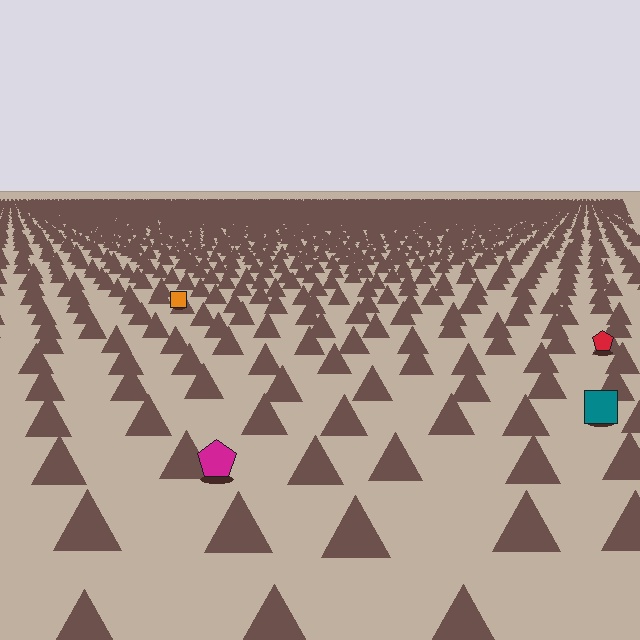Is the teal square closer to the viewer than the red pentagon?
Yes. The teal square is closer — you can tell from the texture gradient: the ground texture is coarser near it.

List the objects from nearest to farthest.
From nearest to farthest: the magenta pentagon, the teal square, the red pentagon, the orange square.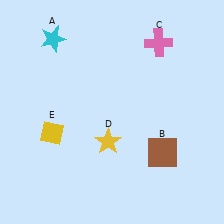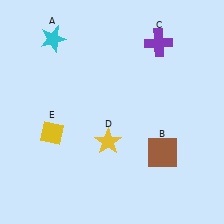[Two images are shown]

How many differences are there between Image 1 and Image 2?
There is 1 difference between the two images.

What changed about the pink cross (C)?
In Image 1, C is pink. In Image 2, it changed to purple.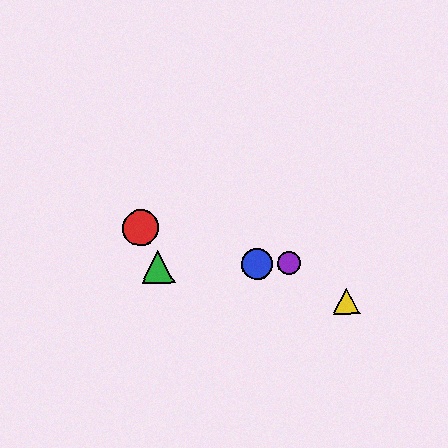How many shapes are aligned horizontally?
3 shapes (the blue circle, the green triangle, the purple circle) are aligned horizontally.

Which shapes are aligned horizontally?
The blue circle, the green triangle, the purple circle are aligned horizontally.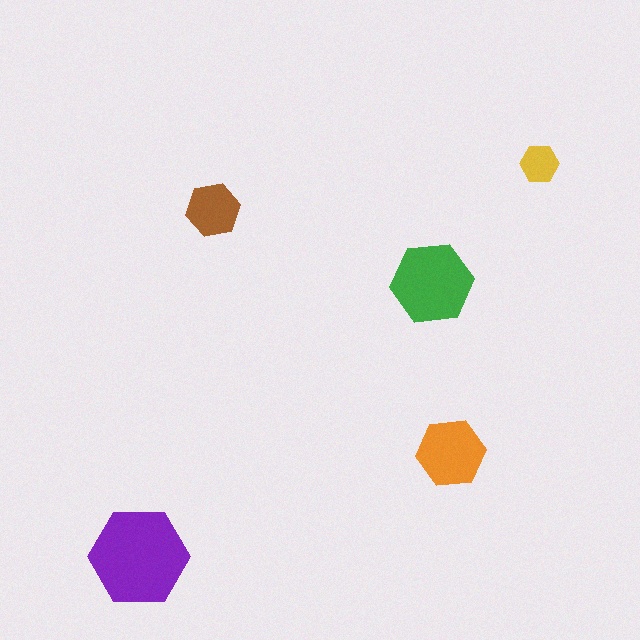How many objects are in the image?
There are 5 objects in the image.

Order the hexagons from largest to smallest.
the purple one, the green one, the orange one, the brown one, the yellow one.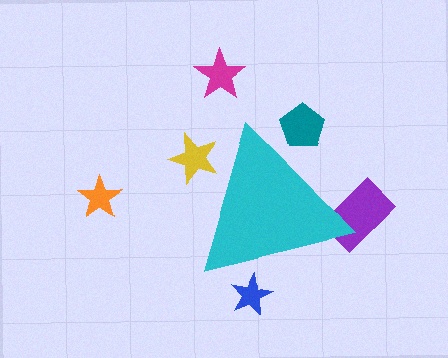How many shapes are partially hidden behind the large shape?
4 shapes are partially hidden.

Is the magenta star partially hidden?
No, the magenta star is fully visible.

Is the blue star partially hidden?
Yes, the blue star is partially hidden behind the cyan triangle.